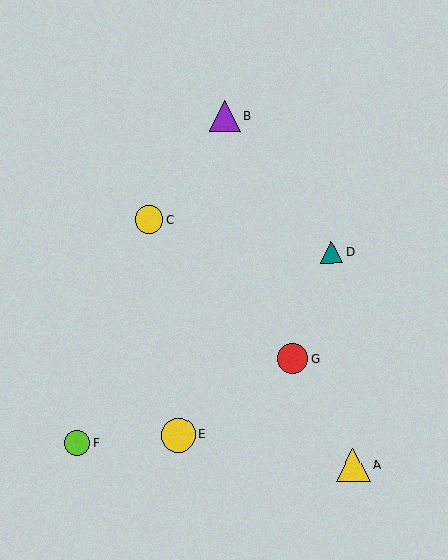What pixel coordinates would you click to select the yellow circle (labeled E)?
Click at (178, 435) to select the yellow circle E.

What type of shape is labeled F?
Shape F is a lime circle.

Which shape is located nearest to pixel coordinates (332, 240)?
The teal triangle (labeled D) at (332, 252) is nearest to that location.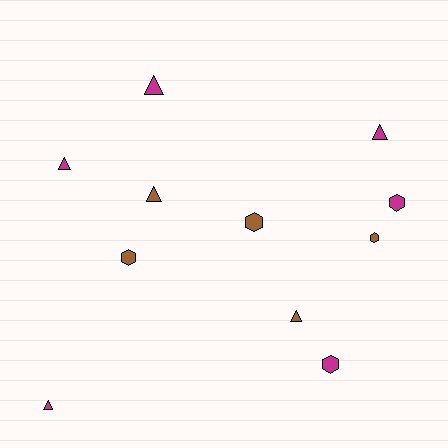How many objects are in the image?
There are 11 objects.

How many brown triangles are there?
There are 2 brown triangles.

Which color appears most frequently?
Magenta, with 6 objects.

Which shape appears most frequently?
Triangle, with 6 objects.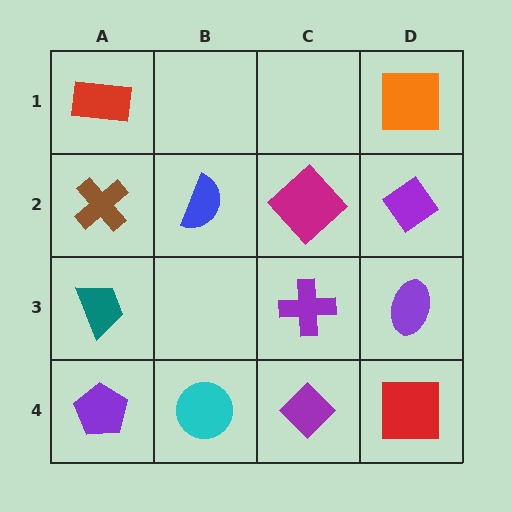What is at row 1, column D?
An orange square.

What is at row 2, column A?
A brown cross.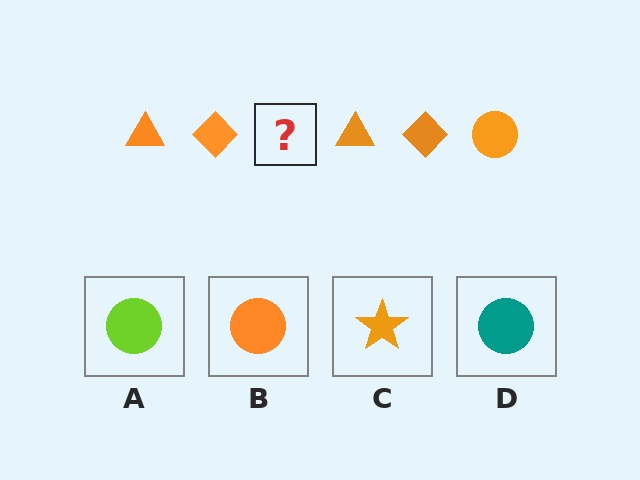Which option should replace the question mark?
Option B.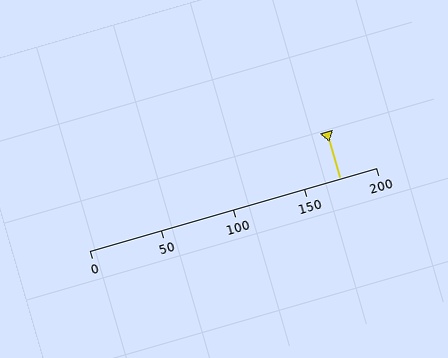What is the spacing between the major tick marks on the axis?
The major ticks are spaced 50 apart.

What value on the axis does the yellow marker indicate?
The marker indicates approximately 175.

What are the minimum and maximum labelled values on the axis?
The axis runs from 0 to 200.